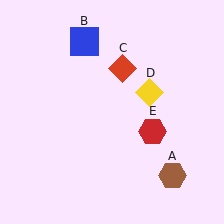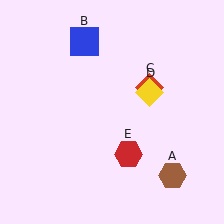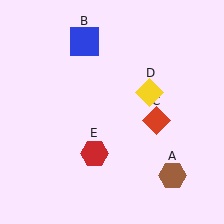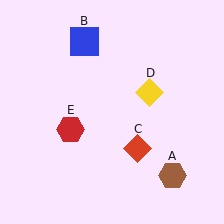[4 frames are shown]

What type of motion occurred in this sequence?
The red diamond (object C), red hexagon (object E) rotated clockwise around the center of the scene.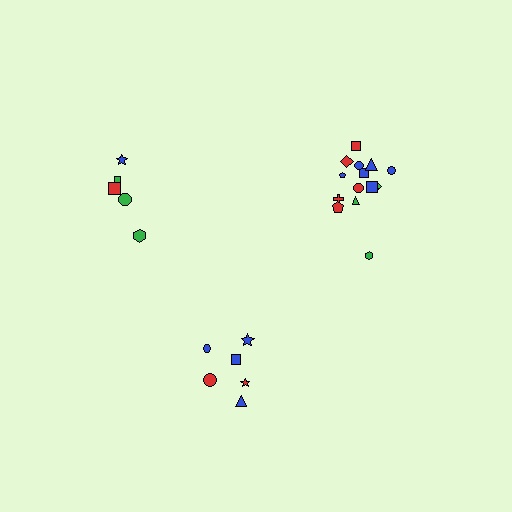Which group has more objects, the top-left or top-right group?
The top-right group.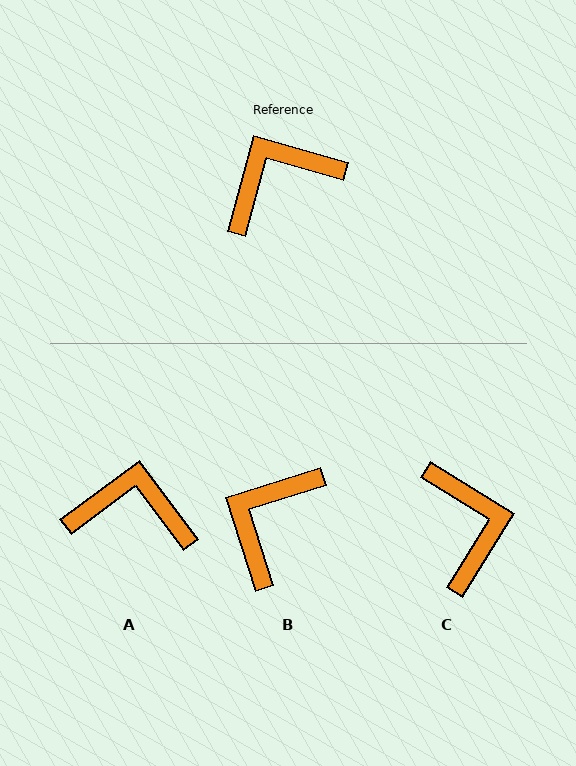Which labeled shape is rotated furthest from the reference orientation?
C, about 106 degrees away.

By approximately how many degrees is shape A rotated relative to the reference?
Approximately 38 degrees clockwise.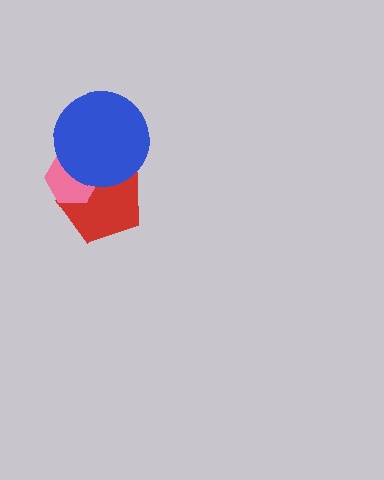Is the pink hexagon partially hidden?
Yes, it is partially covered by another shape.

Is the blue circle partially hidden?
No, no other shape covers it.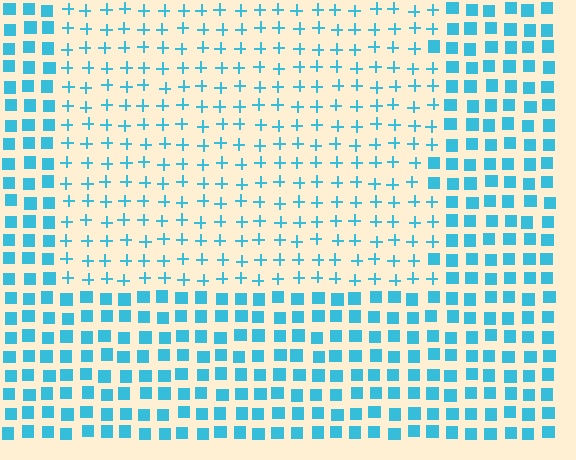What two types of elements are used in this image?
The image uses plus signs inside the rectangle region and squares outside it.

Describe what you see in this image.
The image is filled with small cyan elements arranged in a uniform grid. A rectangle-shaped region contains plus signs, while the surrounding area contains squares. The boundary is defined purely by the change in element shape.